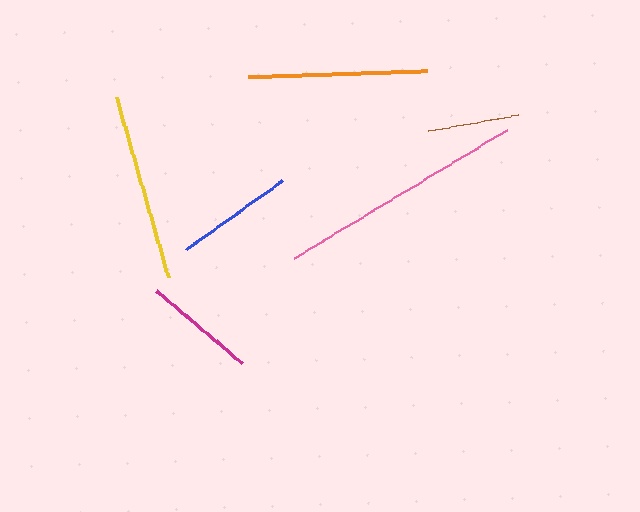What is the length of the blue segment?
The blue segment is approximately 119 pixels long.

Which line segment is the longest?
The pink line is the longest at approximately 248 pixels.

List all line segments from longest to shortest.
From longest to shortest: pink, yellow, orange, blue, magenta, brown.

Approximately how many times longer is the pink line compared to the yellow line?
The pink line is approximately 1.3 times the length of the yellow line.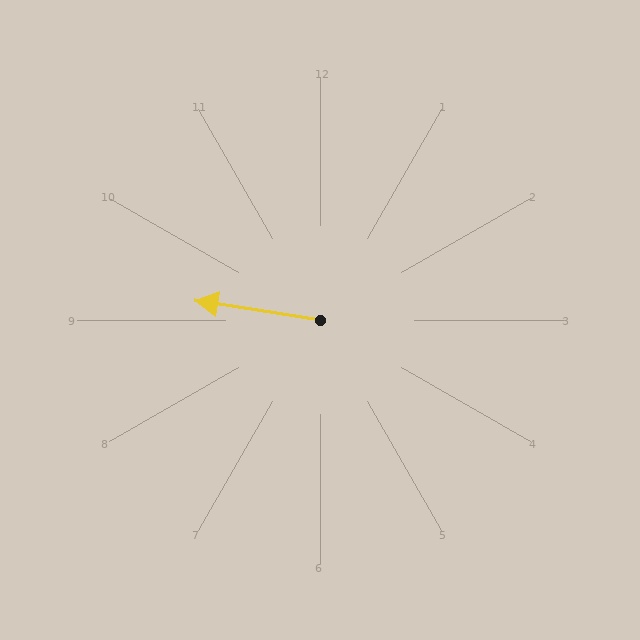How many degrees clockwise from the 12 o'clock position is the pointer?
Approximately 279 degrees.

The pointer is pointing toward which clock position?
Roughly 9 o'clock.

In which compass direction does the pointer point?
West.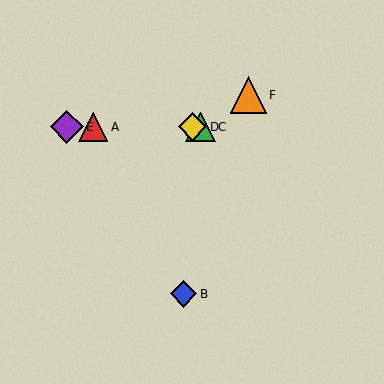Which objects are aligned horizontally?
Objects A, C, D, E are aligned horizontally.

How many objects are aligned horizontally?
4 objects (A, C, D, E) are aligned horizontally.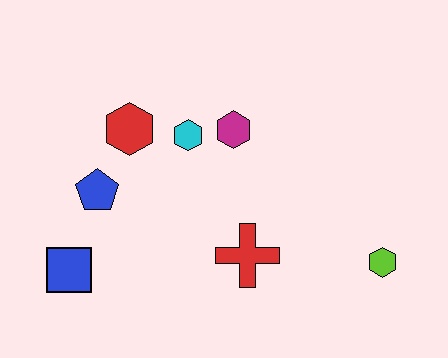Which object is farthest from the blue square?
The lime hexagon is farthest from the blue square.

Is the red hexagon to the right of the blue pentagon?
Yes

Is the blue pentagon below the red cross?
No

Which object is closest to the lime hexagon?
The red cross is closest to the lime hexagon.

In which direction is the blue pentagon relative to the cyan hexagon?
The blue pentagon is to the left of the cyan hexagon.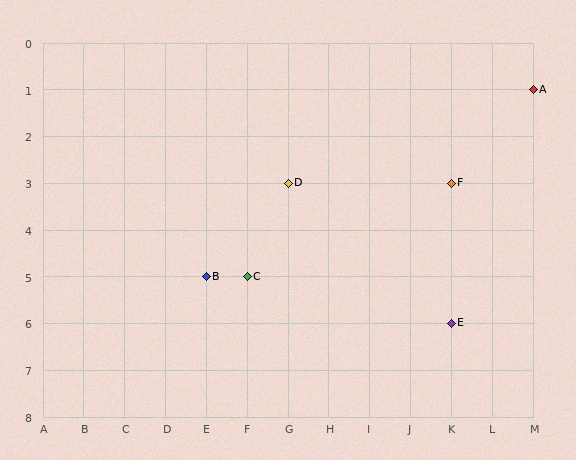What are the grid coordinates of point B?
Point B is at grid coordinates (E, 5).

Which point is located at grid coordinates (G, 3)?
Point D is at (G, 3).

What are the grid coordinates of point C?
Point C is at grid coordinates (F, 5).